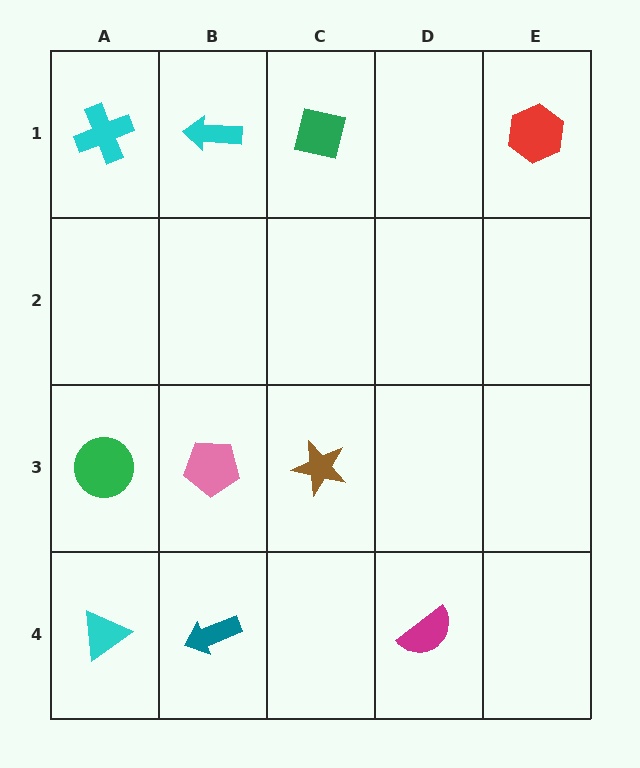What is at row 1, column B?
A cyan arrow.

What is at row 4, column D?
A magenta semicircle.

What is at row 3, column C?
A brown star.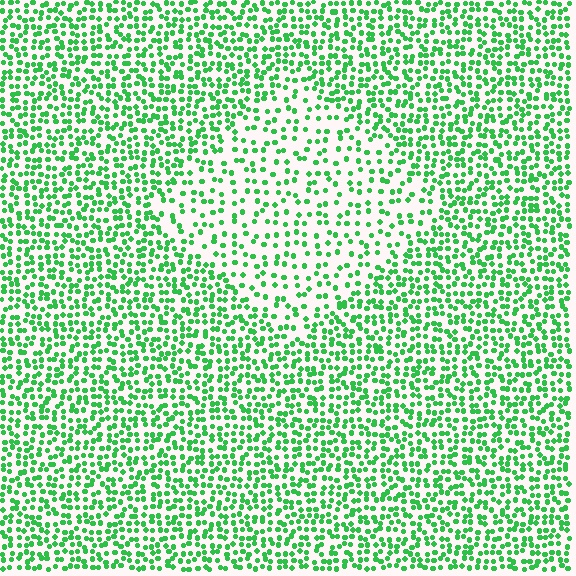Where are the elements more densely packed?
The elements are more densely packed outside the diamond boundary.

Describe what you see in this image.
The image contains small green elements arranged at two different densities. A diamond-shaped region is visible where the elements are less densely packed than the surrounding area.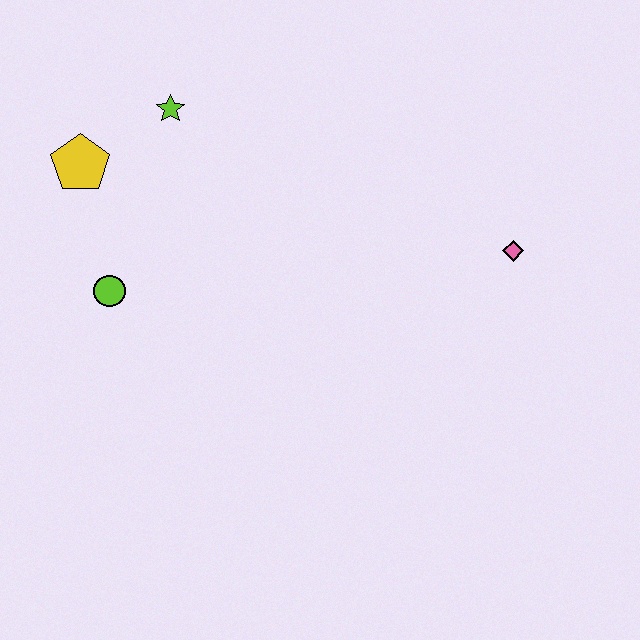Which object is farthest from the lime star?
The pink diamond is farthest from the lime star.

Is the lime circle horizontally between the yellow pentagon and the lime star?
Yes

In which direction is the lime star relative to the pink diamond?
The lime star is to the left of the pink diamond.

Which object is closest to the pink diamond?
The lime star is closest to the pink diamond.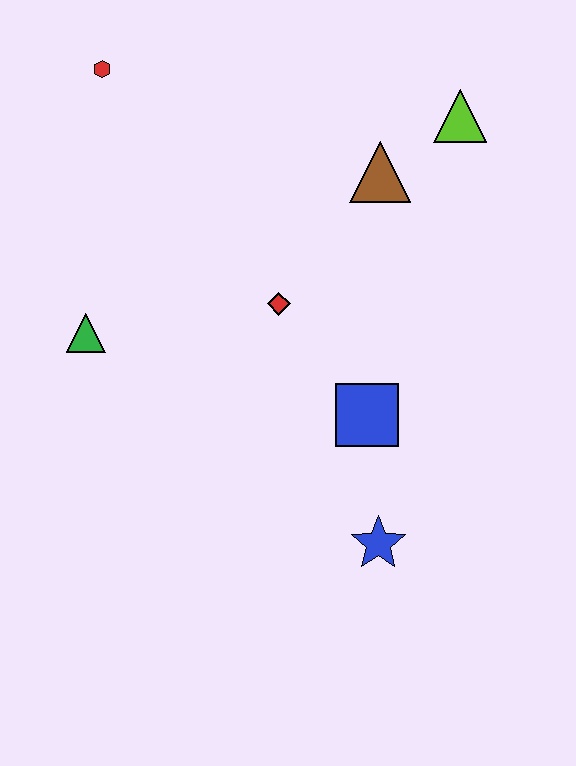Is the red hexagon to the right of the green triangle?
Yes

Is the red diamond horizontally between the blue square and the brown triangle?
No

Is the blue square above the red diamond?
No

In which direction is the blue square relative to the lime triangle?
The blue square is below the lime triangle.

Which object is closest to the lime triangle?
The brown triangle is closest to the lime triangle.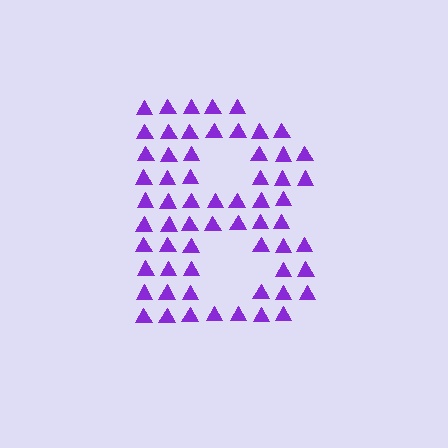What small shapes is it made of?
It is made of small triangles.